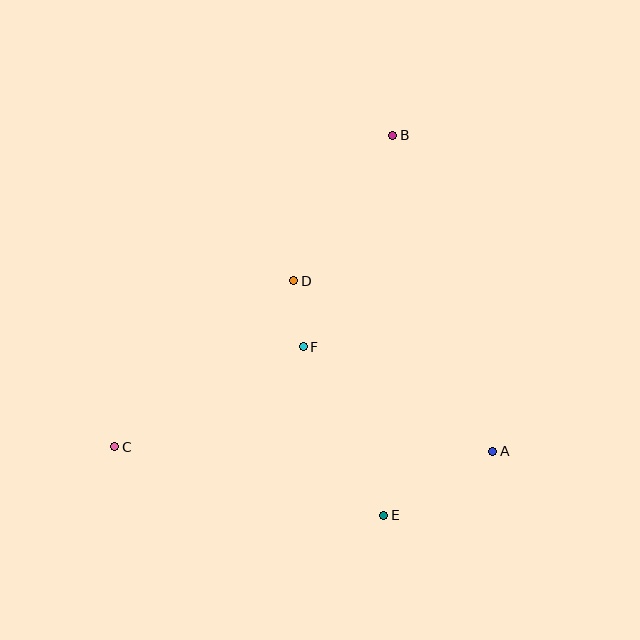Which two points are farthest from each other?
Points B and C are farthest from each other.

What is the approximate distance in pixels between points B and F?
The distance between B and F is approximately 230 pixels.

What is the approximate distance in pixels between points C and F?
The distance between C and F is approximately 214 pixels.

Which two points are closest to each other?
Points D and F are closest to each other.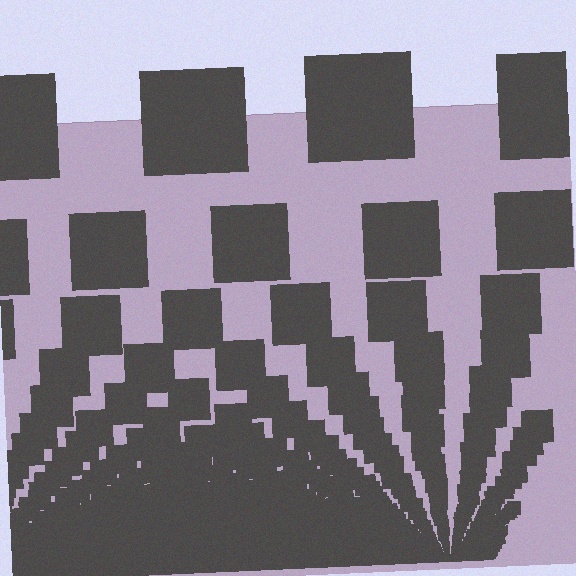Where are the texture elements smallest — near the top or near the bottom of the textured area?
Near the bottom.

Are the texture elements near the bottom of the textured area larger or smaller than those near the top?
Smaller. The gradient is inverted — elements near the bottom are smaller and denser.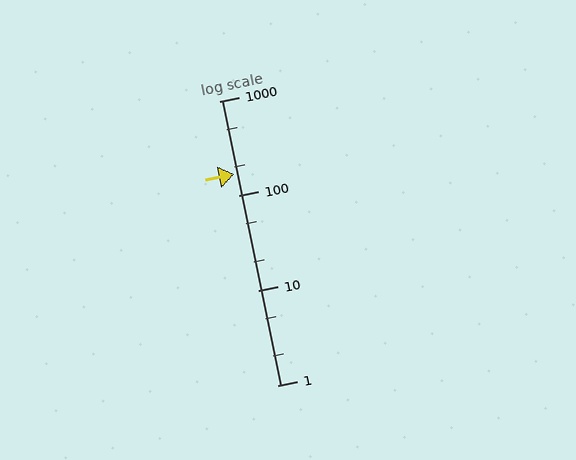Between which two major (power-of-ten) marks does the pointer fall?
The pointer is between 100 and 1000.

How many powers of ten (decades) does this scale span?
The scale spans 3 decades, from 1 to 1000.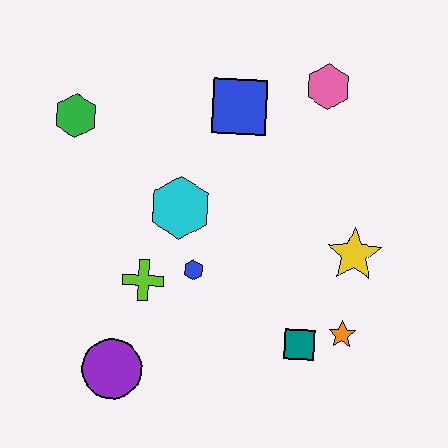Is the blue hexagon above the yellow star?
No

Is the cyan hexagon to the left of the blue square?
Yes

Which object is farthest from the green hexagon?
The orange star is farthest from the green hexagon.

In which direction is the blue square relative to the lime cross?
The blue square is above the lime cross.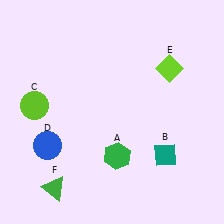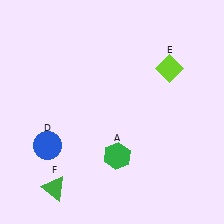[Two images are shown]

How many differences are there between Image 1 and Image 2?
There are 2 differences between the two images.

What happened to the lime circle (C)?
The lime circle (C) was removed in Image 2. It was in the top-left area of Image 1.